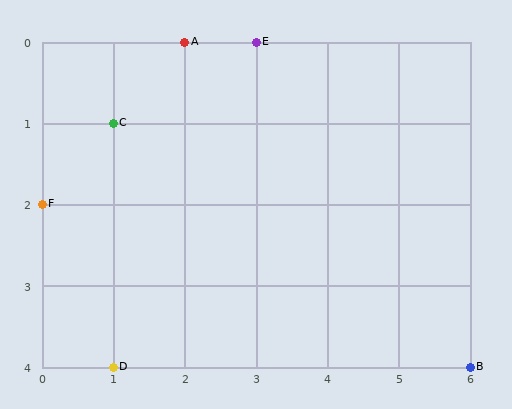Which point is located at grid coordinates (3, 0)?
Point E is at (3, 0).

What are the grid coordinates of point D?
Point D is at grid coordinates (1, 4).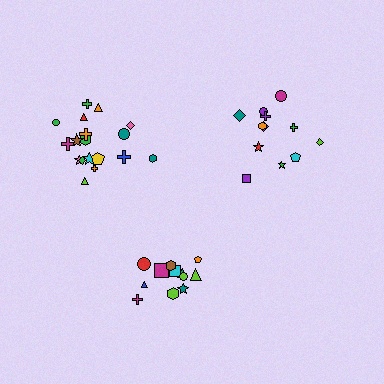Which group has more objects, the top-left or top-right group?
The top-left group.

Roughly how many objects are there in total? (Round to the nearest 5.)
Roughly 40 objects in total.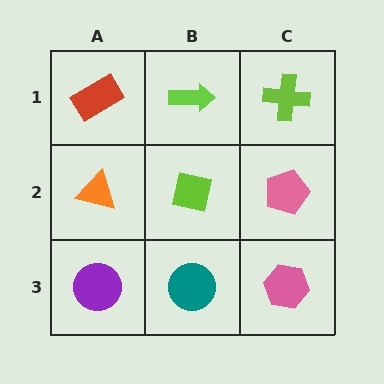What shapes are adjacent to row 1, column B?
A lime square (row 2, column B), a red rectangle (row 1, column A), a lime cross (row 1, column C).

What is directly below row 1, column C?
A pink pentagon.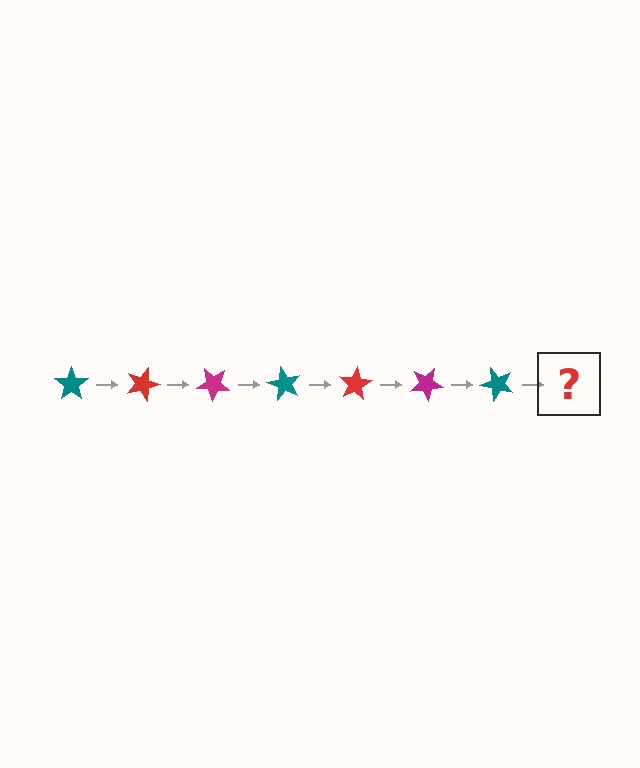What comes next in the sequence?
The next element should be a red star, rotated 140 degrees from the start.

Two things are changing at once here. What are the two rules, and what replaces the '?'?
The two rules are that it rotates 20 degrees each step and the color cycles through teal, red, and magenta. The '?' should be a red star, rotated 140 degrees from the start.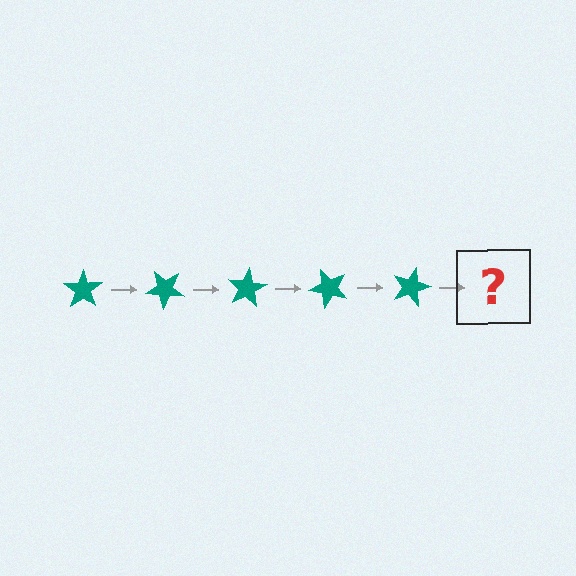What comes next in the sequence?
The next element should be a teal star rotated 200 degrees.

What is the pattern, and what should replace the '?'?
The pattern is that the star rotates 40 degrees each step. The '?' should be a teal star rotated 200 degrees.